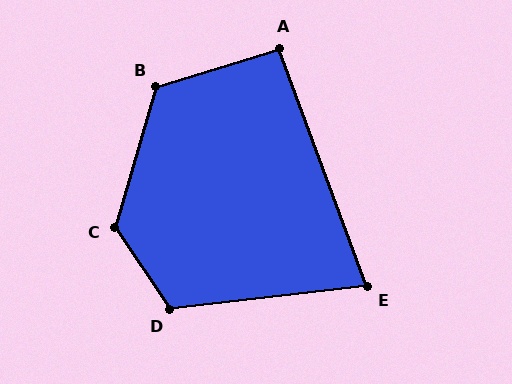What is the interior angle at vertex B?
Approximately 123 degrees (obtuse).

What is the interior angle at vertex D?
Approximately 117 degrees (obtuse).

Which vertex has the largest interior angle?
C, at approximately 130 degrees.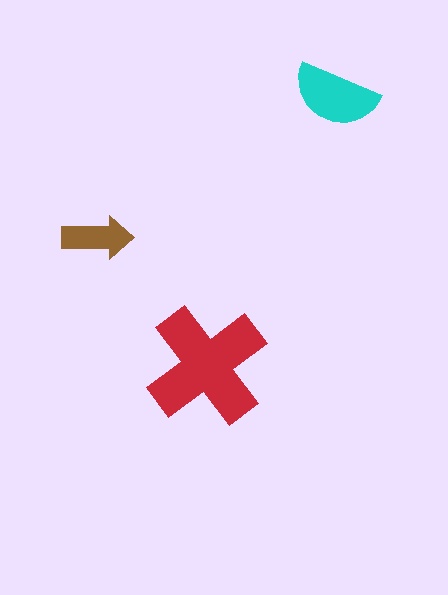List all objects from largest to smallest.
The red cross, the cyan semicircle, the brown arrow.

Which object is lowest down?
The red cross is bottommost.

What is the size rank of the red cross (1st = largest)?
1st.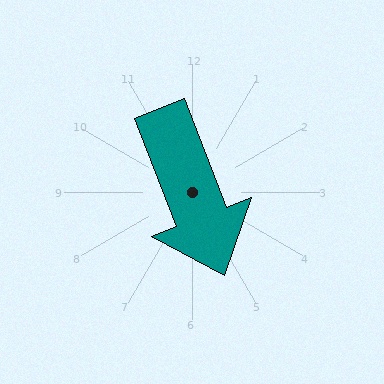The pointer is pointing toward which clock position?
Roughly 5 o'clock.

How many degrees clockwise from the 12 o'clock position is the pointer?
Approximately 159 degrees.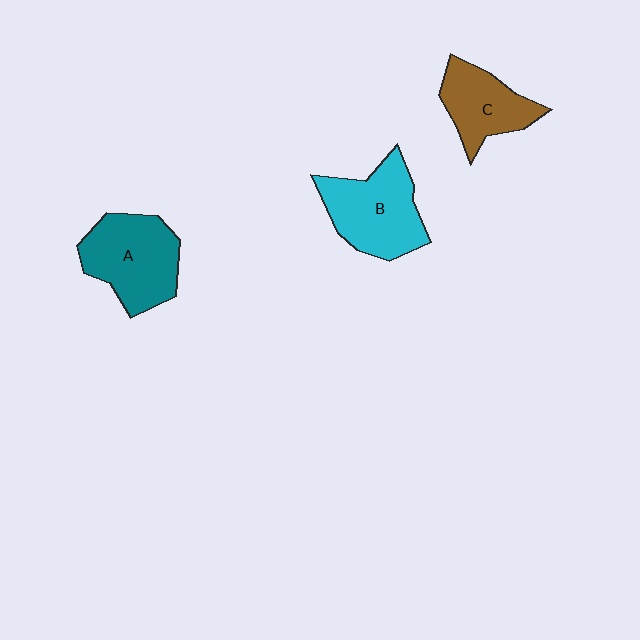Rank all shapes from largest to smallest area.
From largest to smallest: B (cyan), A (teal), C (brown).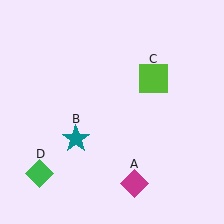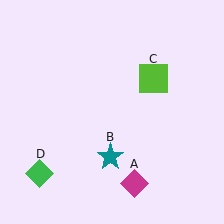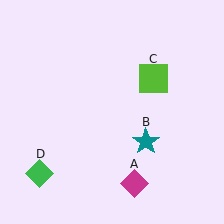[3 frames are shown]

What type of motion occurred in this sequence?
The teal star (object B) rotated counterclockwise around the center of the scene.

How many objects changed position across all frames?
1 object changed position: teal star (object B).